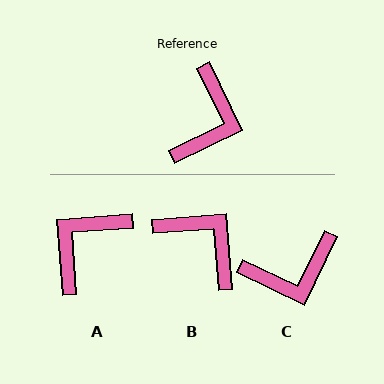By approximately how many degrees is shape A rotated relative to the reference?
Approximately 159 degrees counter-clockwise.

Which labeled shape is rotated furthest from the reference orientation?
A, about 159 degrees away.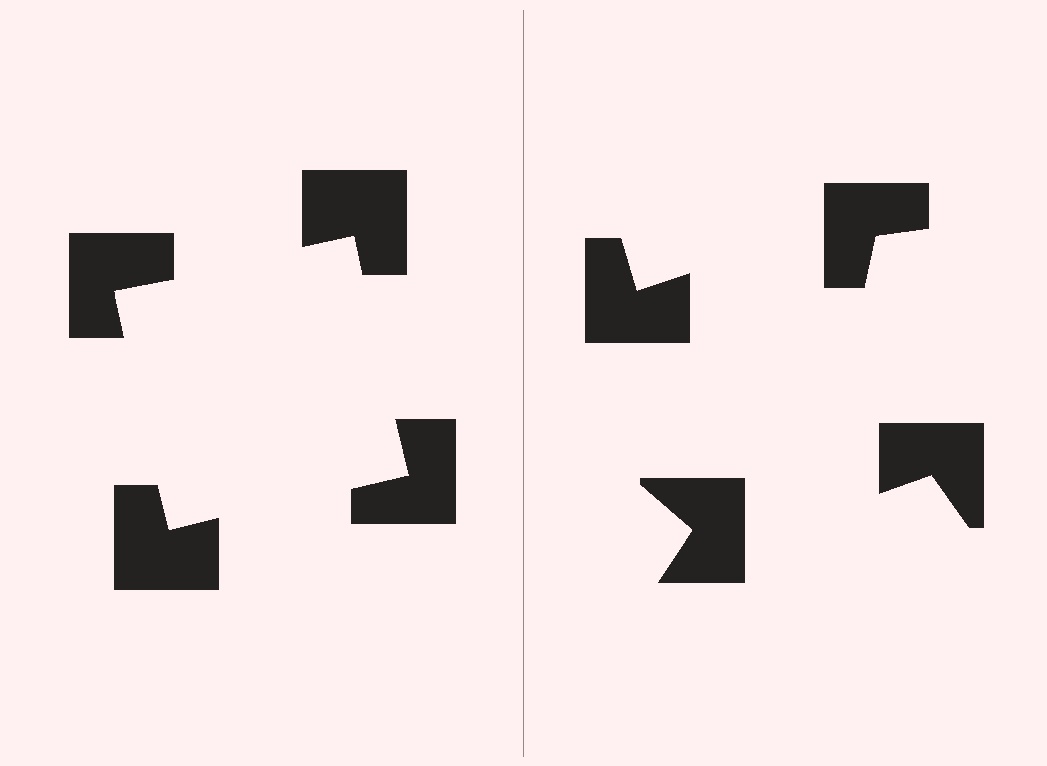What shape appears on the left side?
An illusory square.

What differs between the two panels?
The notched squares are positioned identically on both sides; only the wedge orientations differ. On the left they align to a square; on the right they are misaligned.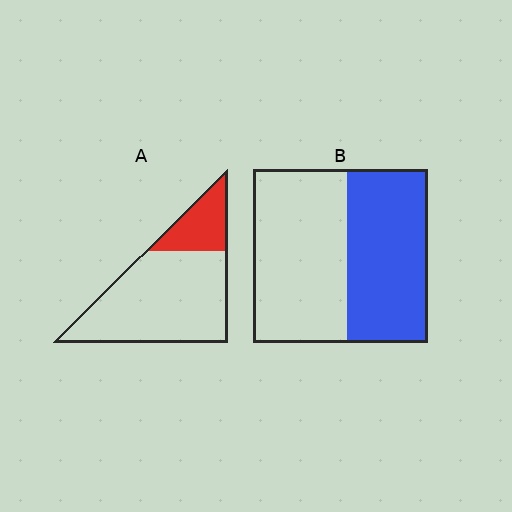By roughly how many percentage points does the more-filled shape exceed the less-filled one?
By roughly 25 percentage points (B over A).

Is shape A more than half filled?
No.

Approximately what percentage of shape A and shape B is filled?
A is approximately 20% and B is approximately 45%.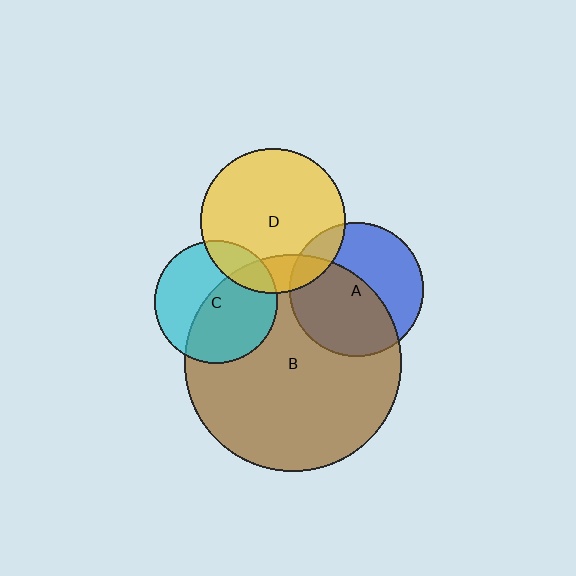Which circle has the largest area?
Circle B (brown).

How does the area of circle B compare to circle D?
Approximately 2.3 times.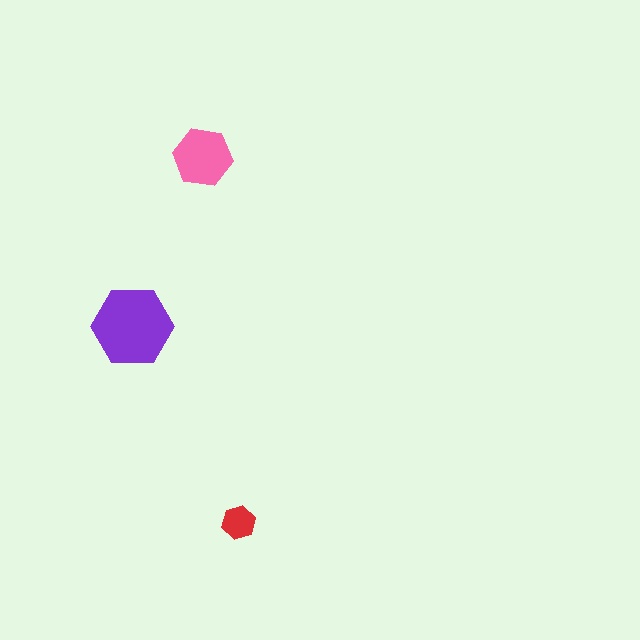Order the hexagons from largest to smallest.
the purple one, the pink one, the red one.